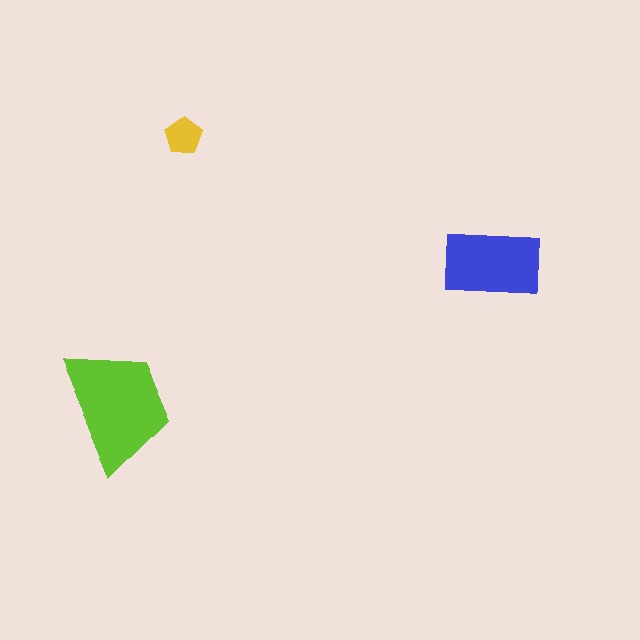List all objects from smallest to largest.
The yellow pentagon, the blue rectangle, the lime trapezoid.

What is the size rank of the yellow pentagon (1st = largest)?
3rd.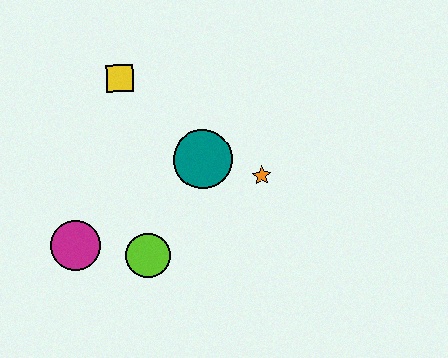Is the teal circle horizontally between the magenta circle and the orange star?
Yes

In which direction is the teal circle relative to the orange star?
The teal circle is to the left of the orange star.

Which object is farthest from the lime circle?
The yellow square is farthest from the lime circle.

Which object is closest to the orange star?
The teal circle is closest to the orange star.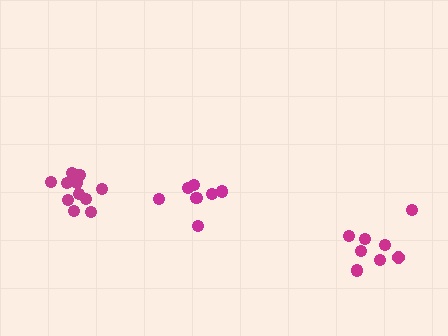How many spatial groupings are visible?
There are 3 spatial groupings.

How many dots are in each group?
Group 1: 7 dots, Group 2: 12 dots, Group 3: 8 dots (27 total).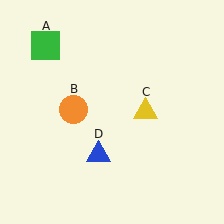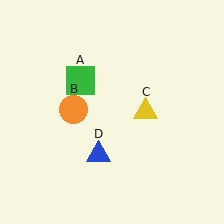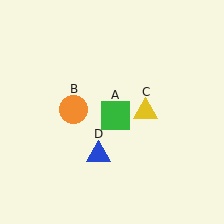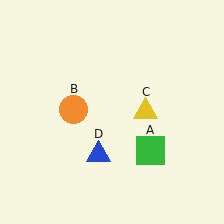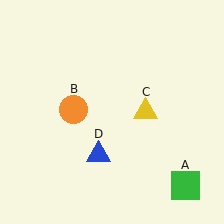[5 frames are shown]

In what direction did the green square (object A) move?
The green square (object A) moved down and to the right.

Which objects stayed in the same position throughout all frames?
Orange circle (object B) and yellow triangle (object C) and blue triangle (object D) remained stationary.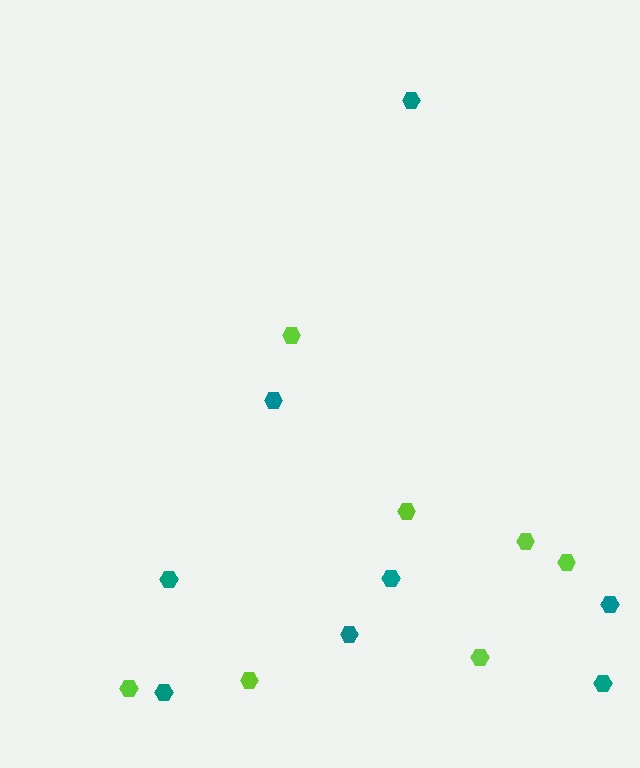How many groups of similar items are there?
There are 2 groups: one group of lime hexagons (7) and one group of teal hexagons (8).